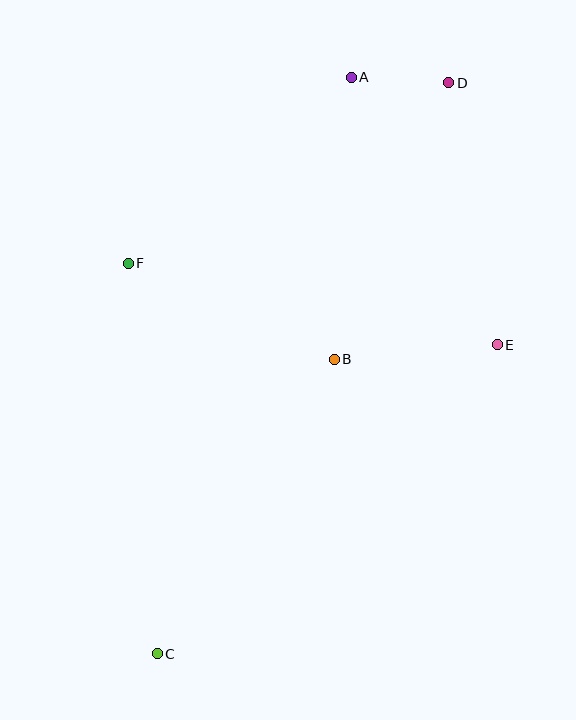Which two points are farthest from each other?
Points C and D are farthest from each other.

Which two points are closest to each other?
Points A and D are closest to each other.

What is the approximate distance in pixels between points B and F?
The distance between B and F is approximately 227 pixels.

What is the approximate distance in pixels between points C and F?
The distance between C and F is approximately 392 pixels.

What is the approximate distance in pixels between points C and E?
The distance between C and E is approximately 459 pixels.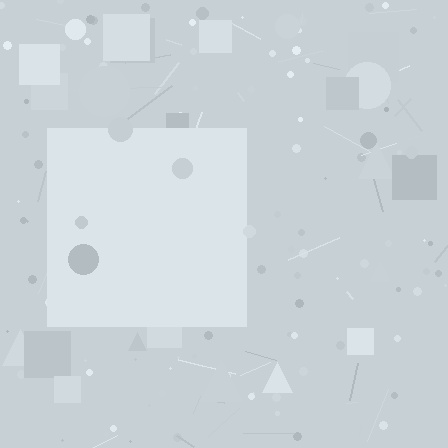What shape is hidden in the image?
A square is hidden in the image.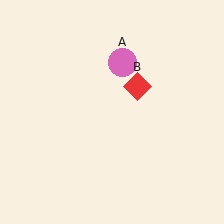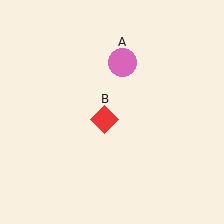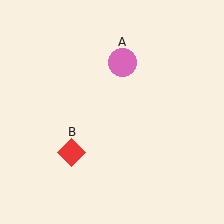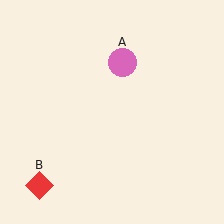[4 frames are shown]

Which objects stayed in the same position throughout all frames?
Pink circle (object A) remained stationary.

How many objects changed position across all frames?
1 object changed position: red diamond (object B).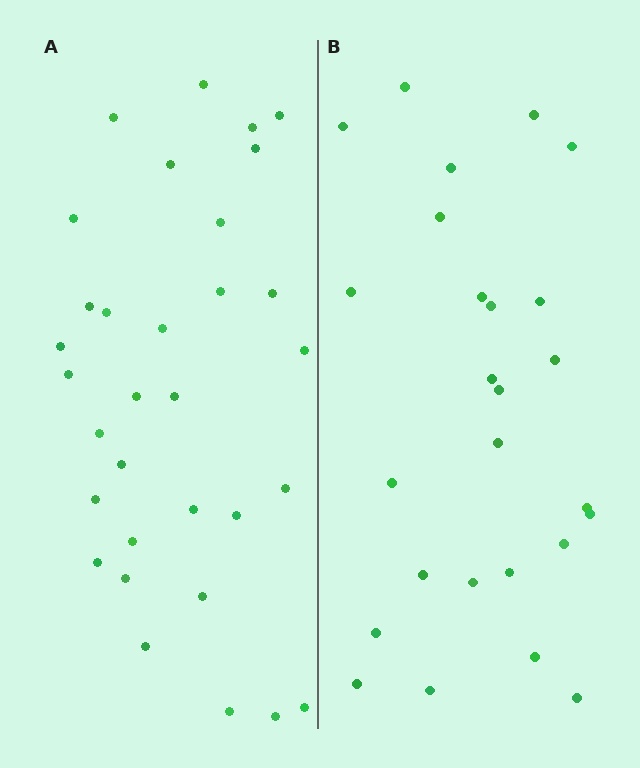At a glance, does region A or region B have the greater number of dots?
Region A (the left region) has more dots.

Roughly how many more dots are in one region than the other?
Region A has about 6 more dots than region B.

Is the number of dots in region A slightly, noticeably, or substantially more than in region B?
Region A has only slightly more — the two regions are fairly close. The ratio is roughly 1.2 to 1.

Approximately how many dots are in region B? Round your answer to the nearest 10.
About 30 dots. (The exact count is 26, which rounds to 30.)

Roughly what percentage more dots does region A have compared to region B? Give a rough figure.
About 25% more.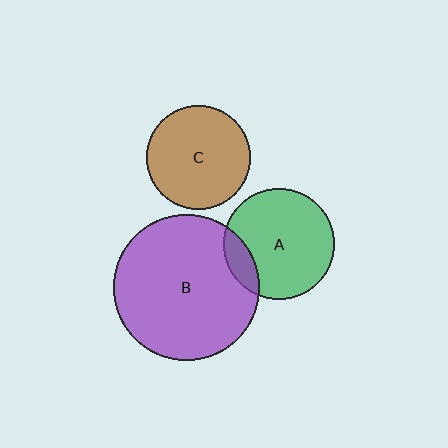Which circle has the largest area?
Circle B (purple).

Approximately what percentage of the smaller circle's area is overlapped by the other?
Approximately 15%.